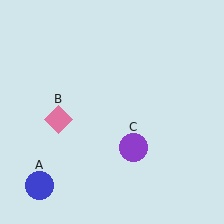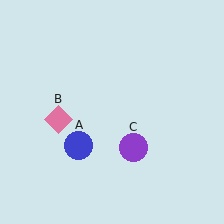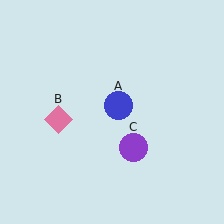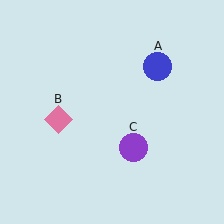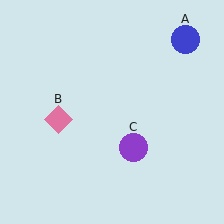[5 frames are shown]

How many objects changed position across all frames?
1 object changed position: blue circle (object A).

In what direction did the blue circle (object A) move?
The blue circle (object A) moved up and to the right.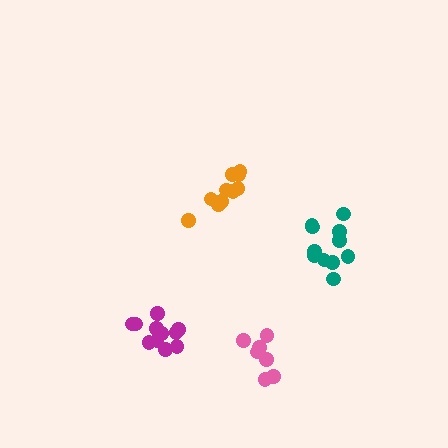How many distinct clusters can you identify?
There are 4 distinct clusters.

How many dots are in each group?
Group 1: 11 dots, Group 2: 10 dots, Group 3: 7 dots, Group 4: 11 dots (39 total).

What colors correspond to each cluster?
The clusters are colored: magenta, orange, pink, teal.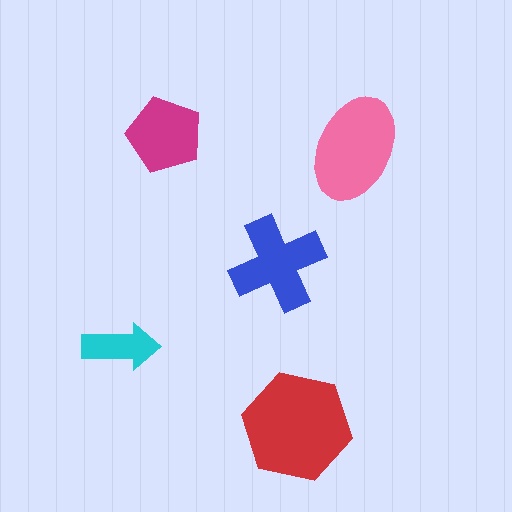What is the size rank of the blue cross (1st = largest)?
3rd.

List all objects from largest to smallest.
The red hexagon, the pink ellipse, the blue cross, the magenta pentagon, the cyan arrow.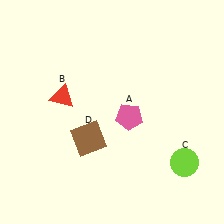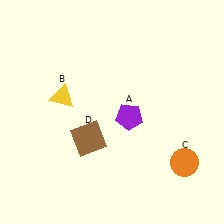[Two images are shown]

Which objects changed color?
A changed from pink to purple. B changed from red to yellow. C changed from lime to orange.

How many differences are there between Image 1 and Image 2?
There are 3 differences between the two images.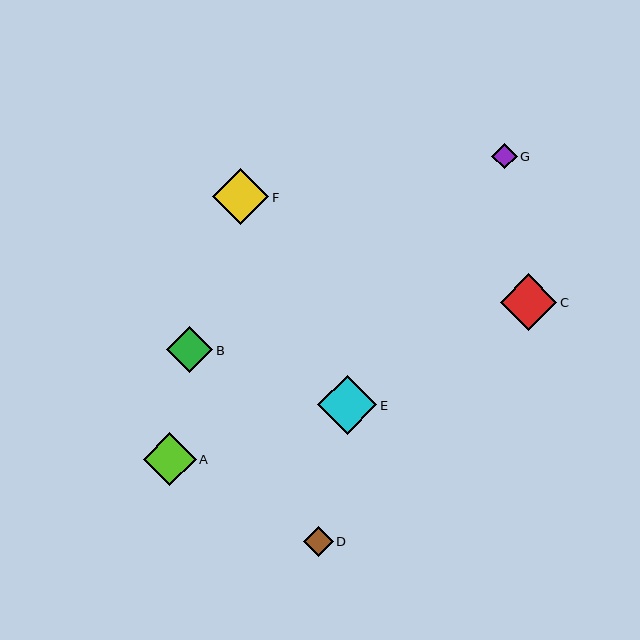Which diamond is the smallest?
Diamond G is the smallest with a size of approximately 25 pixels.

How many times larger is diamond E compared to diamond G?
Diamond E is approximately 2.3 times the size of diamond G.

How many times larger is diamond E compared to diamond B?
Diamond E is approximately 1.3 times the size of diamond B.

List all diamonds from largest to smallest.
From largest to smallest: E, C, F, A, B, D, G.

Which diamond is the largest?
Diamond E is the largest with a size of approximately 59 pixels.